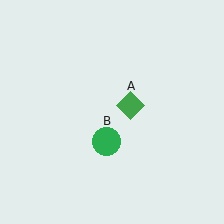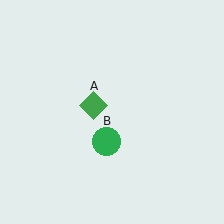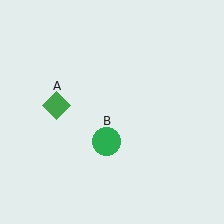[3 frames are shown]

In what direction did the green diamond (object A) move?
The green diamond (object A) moved left.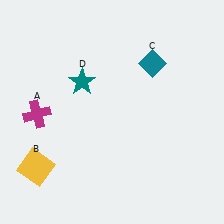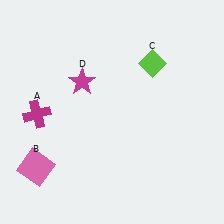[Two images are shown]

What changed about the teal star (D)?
In Image 1, D is teal. In Image 2, it changed to magenta.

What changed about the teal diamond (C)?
In Image 1, C is teal. In Image 2, it changed to lime.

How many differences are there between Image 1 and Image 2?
There are 3 differences between the two images.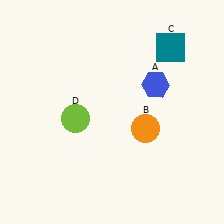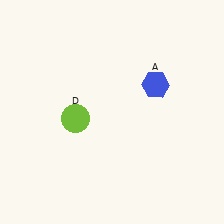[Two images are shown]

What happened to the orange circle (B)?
The orange circle (B) was removed in Image 2. It was in the bottom-right area of Image 1.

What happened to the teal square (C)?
The teal square (C) was removed in Image 2. It was in the top-right area of Image 1.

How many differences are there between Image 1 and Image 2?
There are 2 differences between the two images.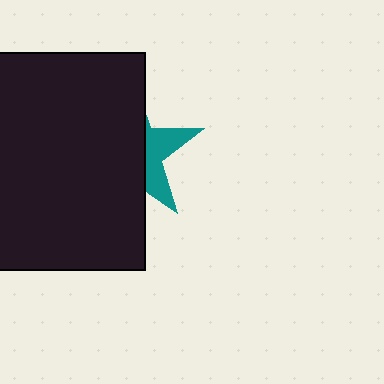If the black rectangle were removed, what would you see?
You would see the complete teal star.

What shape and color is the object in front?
The object in front is a black rectangle.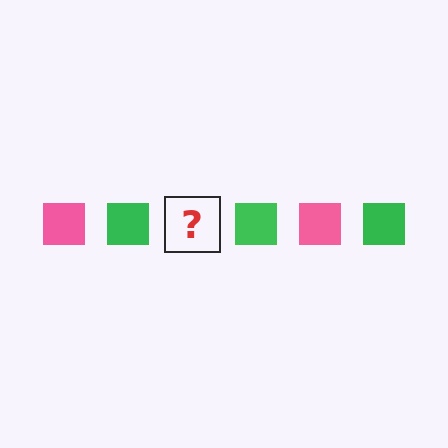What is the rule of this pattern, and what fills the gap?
The rule is that the pattern cycles through pink, green squares. The gap should be filled with a pink square.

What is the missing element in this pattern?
The missing element is a pink square.